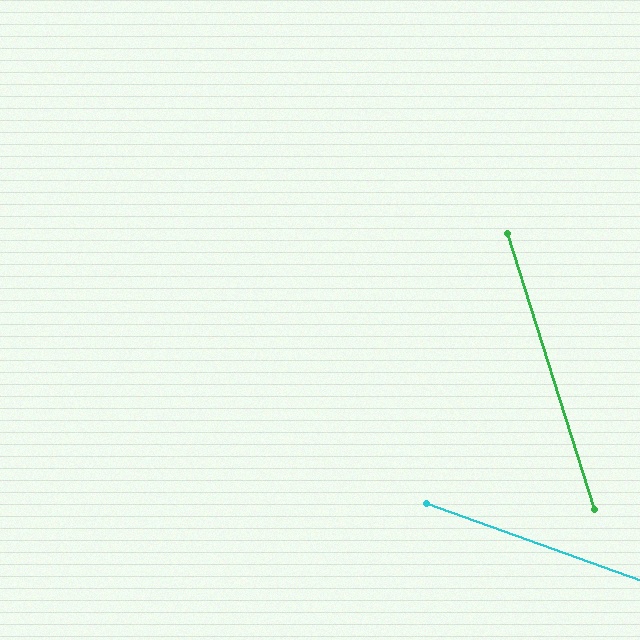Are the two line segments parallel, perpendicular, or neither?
Neither parallel nor perpendicular — they differ by about 53°.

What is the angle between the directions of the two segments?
Approximately 53 degrees.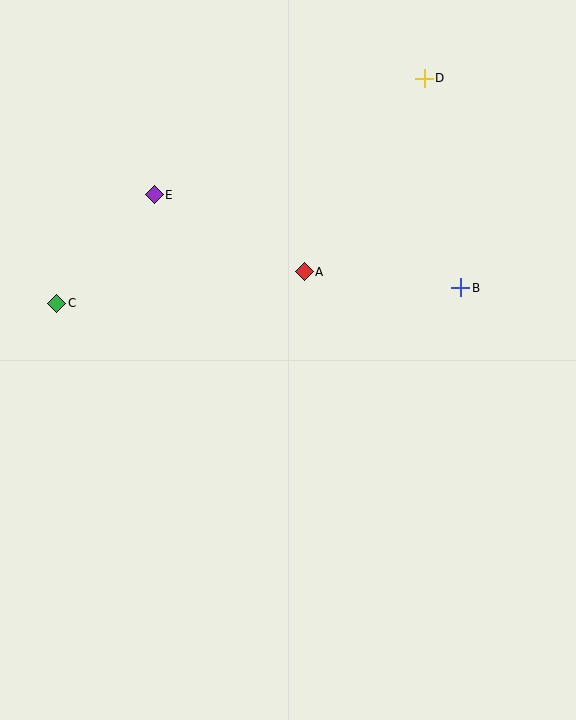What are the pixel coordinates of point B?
Point B is at (461, 288).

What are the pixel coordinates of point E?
Point E is at (154, 195).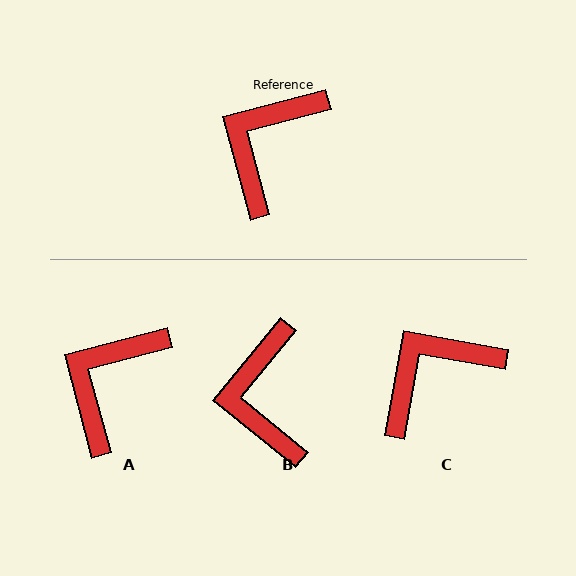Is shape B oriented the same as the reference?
No, it is off by about 36 degrees.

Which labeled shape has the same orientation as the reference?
A.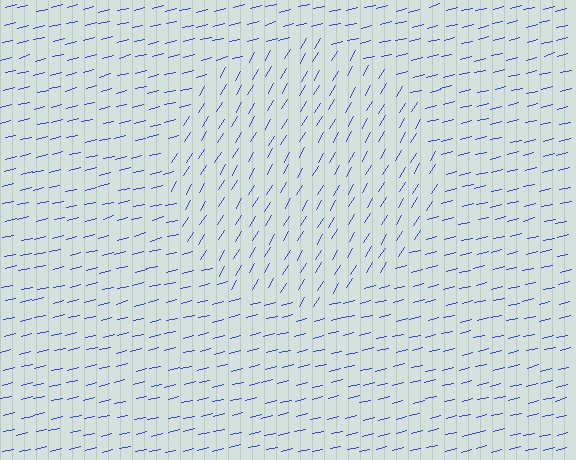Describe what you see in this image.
The image is filled with small blue line segments. A circle region in the image has lines oriented differently from the surrounding lines, creating a visible texture boundary.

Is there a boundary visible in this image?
Yes, there is a texture boundary formed by a change in line orientation.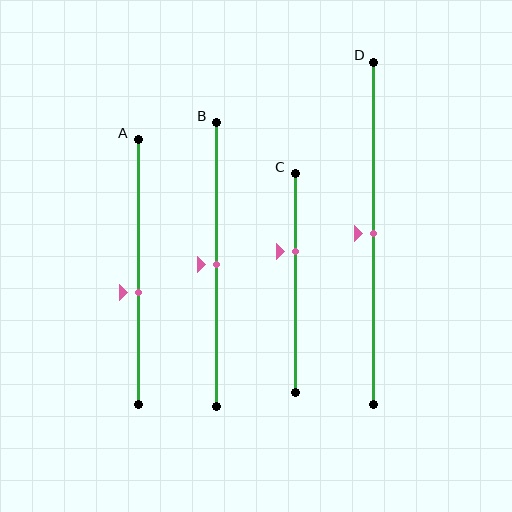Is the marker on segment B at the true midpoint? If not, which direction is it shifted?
Yes, the marker on segment B is at the true midpoint.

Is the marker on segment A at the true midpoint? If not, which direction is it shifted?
No, the marker on segment A is shifted downward by about 8% of the segment length.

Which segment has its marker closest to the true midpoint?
Segment B has its marker closest to the true midpoint.